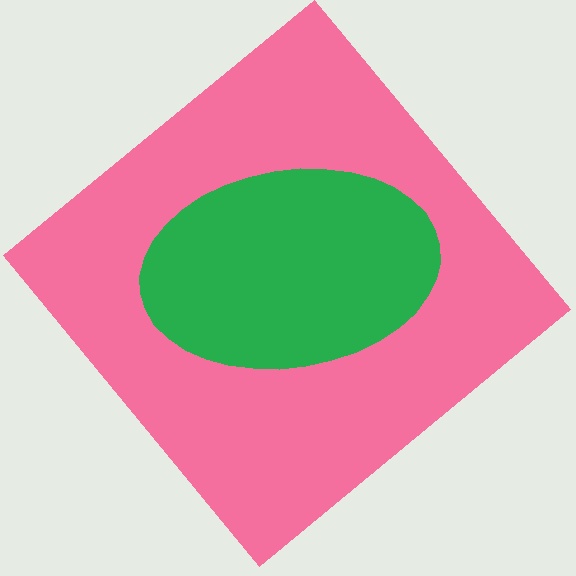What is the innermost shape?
The green ellipse.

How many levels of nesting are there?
2.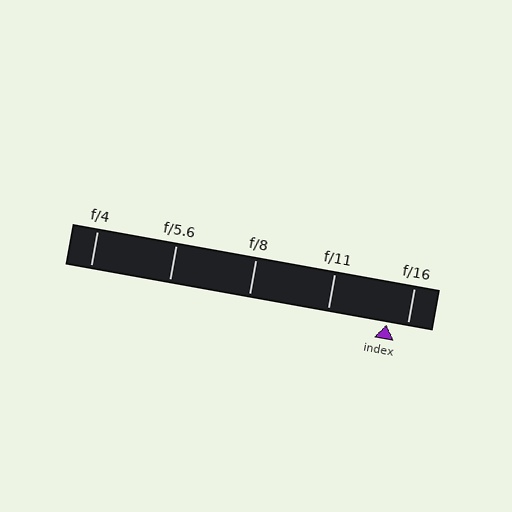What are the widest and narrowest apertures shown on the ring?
The widest aperture shown is f/4 and the narrowest is f/16.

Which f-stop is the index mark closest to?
The index mark is closest to f/16.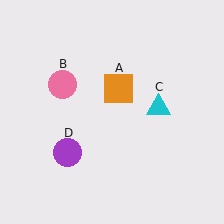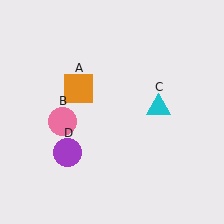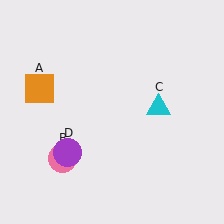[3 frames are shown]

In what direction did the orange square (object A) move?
The orange square (object A) moved left.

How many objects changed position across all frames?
2 objects changed position: orange square (object A), pink circle (object B).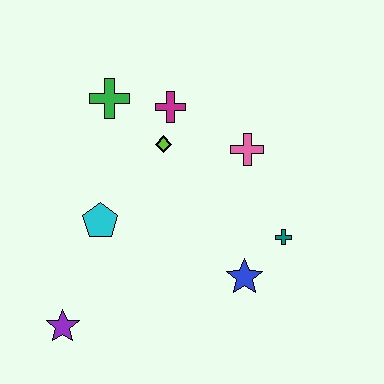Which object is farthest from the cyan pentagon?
The teal cross is farthest from the cyan pentagon.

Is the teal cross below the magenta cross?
Yes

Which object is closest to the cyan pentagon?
The lime diamond is closest to the cyan pentagon.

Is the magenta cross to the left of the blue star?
Yes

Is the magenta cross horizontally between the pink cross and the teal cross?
No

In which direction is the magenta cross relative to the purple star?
The magenta cross is above the purple star.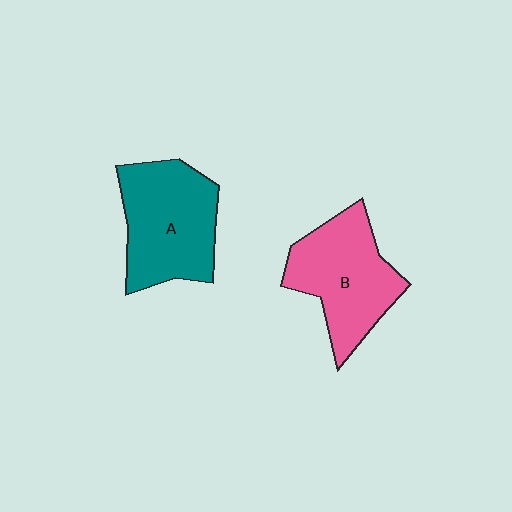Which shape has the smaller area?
Shape B (pink).